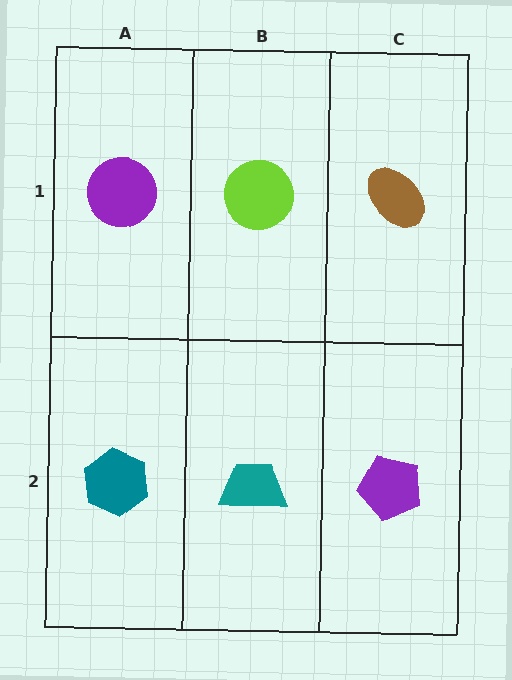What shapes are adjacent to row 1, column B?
A teal trapezoid (row 2, column B), a purple circle (row 1, column A), a brown ellipse (row 1, column C).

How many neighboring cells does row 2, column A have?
2.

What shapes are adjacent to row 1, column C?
A purple pentagon (row 2, column C), a lime circle (row 1, column B).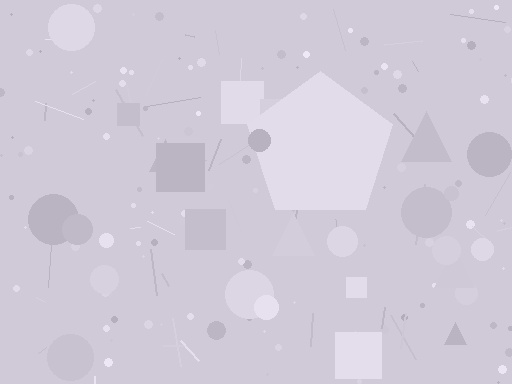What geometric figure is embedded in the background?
A pentagon is embedded in the background.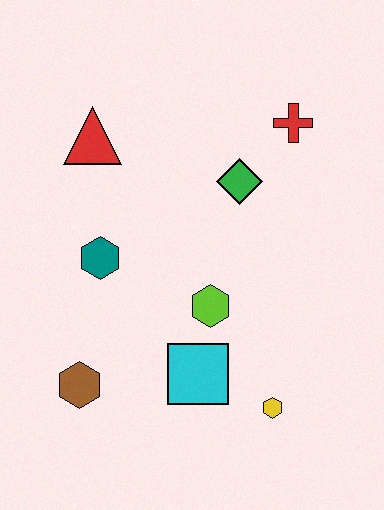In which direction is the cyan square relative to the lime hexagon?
The cyan square is below the lime hexagon.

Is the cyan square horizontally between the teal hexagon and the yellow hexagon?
Yes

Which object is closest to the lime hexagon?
The cyan square is closest to the lime hexagon.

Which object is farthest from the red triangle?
The yellow hexagon is farthest from the red triangle.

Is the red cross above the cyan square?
Yes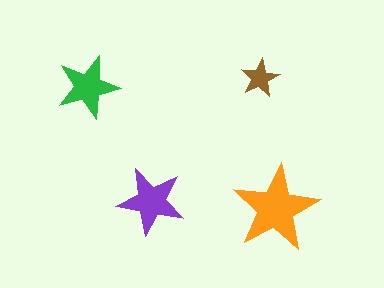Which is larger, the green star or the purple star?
The purple one.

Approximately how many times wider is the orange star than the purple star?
About 1.5 times wider.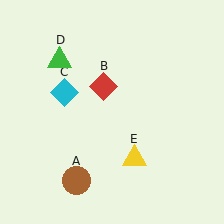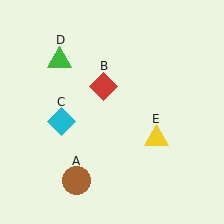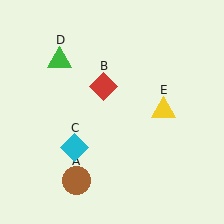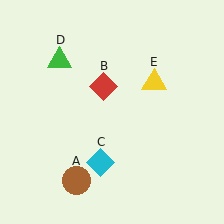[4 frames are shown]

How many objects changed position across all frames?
2 objects changed position: cyan diamond (object C), yellow triangle (object E).